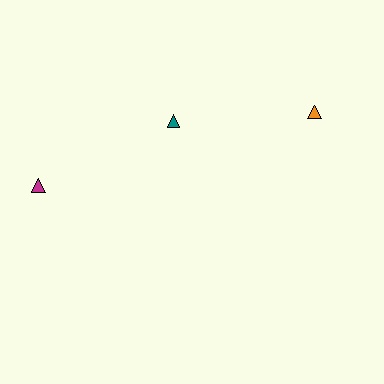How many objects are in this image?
There are 3 objects.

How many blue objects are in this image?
There are no blue objects.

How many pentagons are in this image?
There are no pentagons.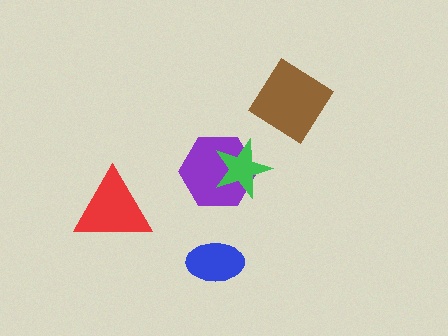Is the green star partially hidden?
No, no other shape covers it.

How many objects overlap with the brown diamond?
0 objects overlap with the brown diamond.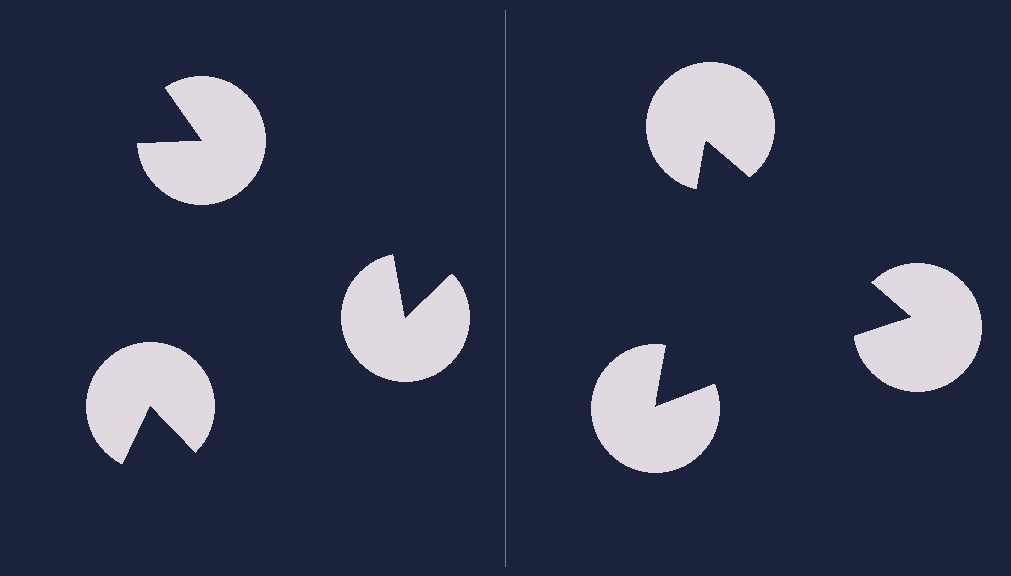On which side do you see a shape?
An illusory triangle appears on the right side. On the left side the wedge cuts are rotated, so no coherent shape forms.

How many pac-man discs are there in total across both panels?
6 — 3 on each side.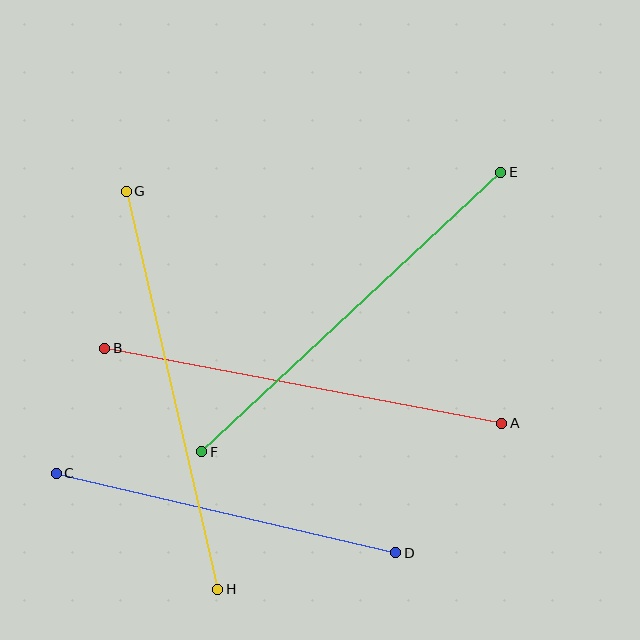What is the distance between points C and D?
The distance is approximately 349 pixels.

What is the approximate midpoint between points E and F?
The midpoint is at approximately (351, 312) pixels.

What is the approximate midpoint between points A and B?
The midpoint is at approximately (303, 386) pixels.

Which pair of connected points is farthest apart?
Points E and F are farthest apart.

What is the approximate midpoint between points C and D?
The midpoint is at approximately (226, 513) pixels.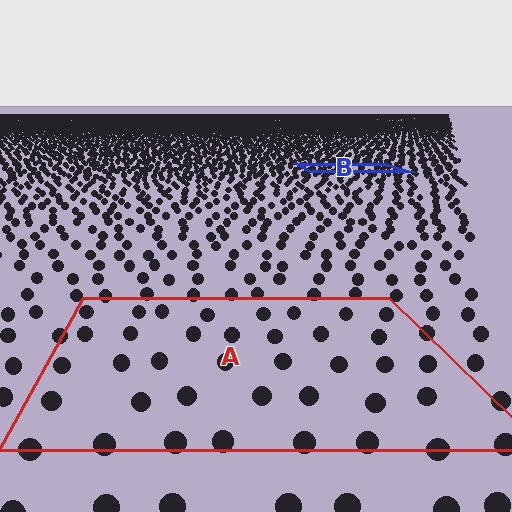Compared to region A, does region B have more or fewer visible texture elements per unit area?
Region B has more texture elements per unit area — they are packed more densely because it is farther away.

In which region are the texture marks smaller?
The texture marks are smaller in region B, because it is farther away.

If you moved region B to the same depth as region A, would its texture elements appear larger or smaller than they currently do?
They would appear larger. At a closer depth, the same texture elements are projected at a bigger on-screen size.